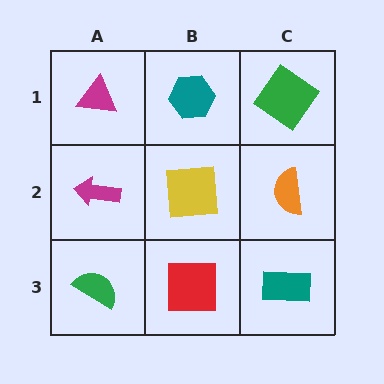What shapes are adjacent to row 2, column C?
A green diamond (row 1, column C), a teal rectangle (row 3, column C), a yellow square (row 2, column B).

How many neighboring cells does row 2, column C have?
3.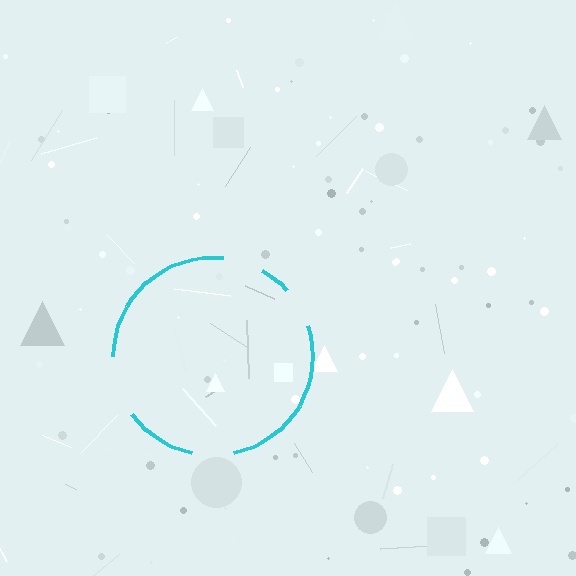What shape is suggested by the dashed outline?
The dashed outline suggests a circle.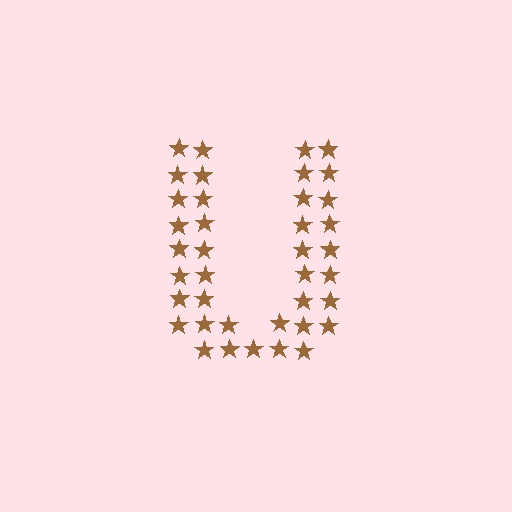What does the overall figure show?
The overall figure shows the letter U.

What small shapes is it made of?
It is made of small stars.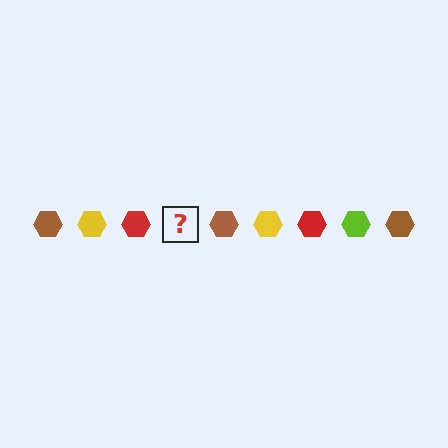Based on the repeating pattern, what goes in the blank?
The blank should be a lime hexagon.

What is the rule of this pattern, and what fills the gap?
The rule is that the pattern cycles through brown, yellow, red, lime hexagons. The gap should be filled with a lime hexagon.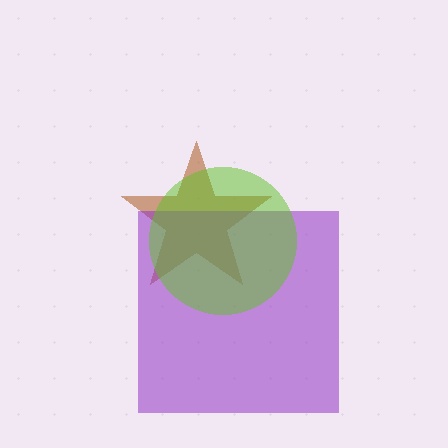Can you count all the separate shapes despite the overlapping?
Yes, there are 3 separate shapes.